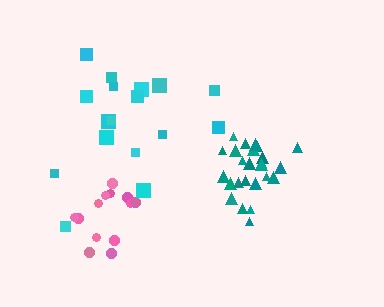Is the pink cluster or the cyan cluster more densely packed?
Pink.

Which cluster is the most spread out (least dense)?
Cyan.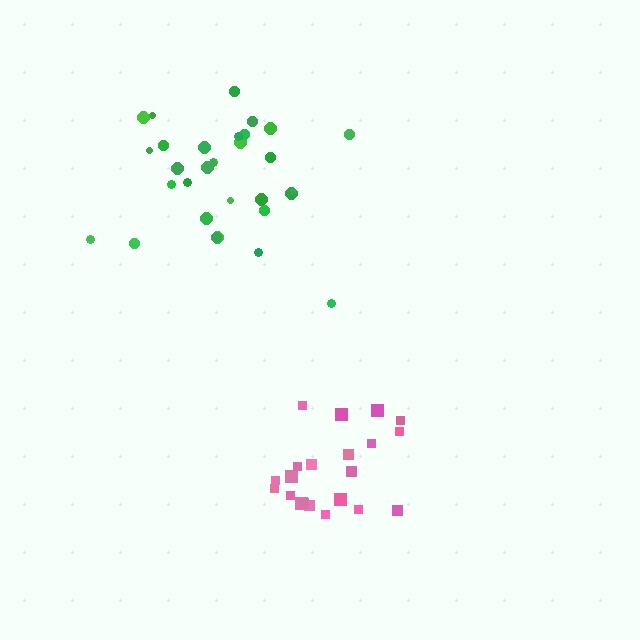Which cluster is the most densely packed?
Pink.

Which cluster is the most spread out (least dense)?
Green.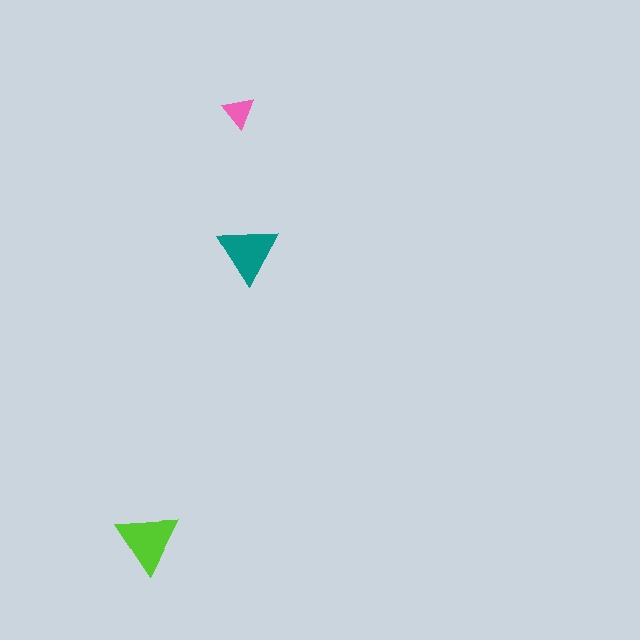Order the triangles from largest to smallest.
the lime one, the teal one, the pink one.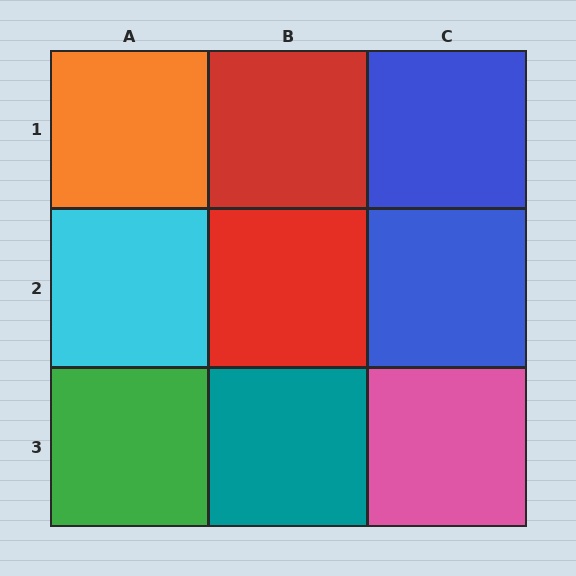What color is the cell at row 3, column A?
Green.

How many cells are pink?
1 cell is pink.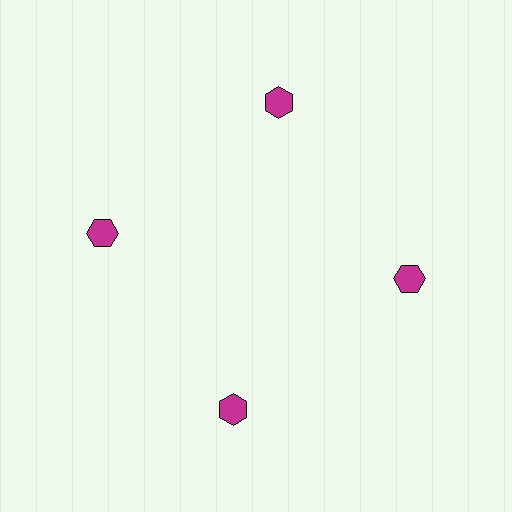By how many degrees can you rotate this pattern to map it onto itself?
The pattern maps onto itself every 90 degrees of rotation.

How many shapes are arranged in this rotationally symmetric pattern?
There are 4 shapes, arranged in 4 groups of 1.